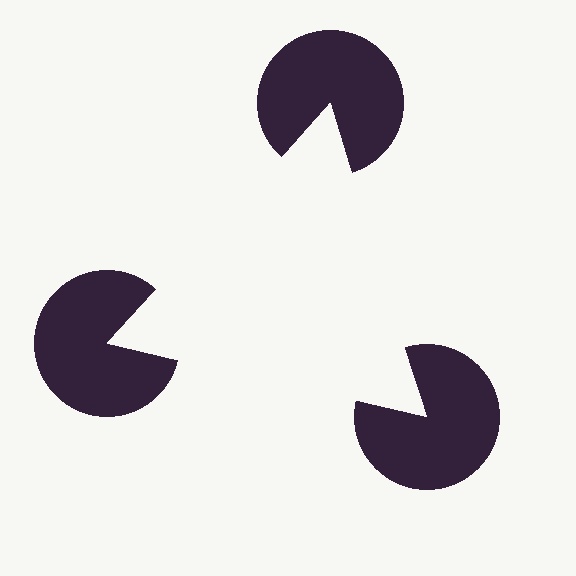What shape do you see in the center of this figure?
An illusory triangle — its edges are inferred from the aligned wedge cuts in the pac-man discs, not physically drawn.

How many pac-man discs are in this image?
There are 3 — one at each vertex of the illusory triangle.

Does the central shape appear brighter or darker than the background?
It typically appears slightly brighter than the background, even though no actual brightness change is drawn.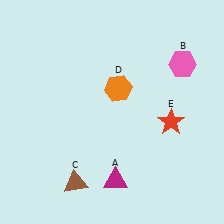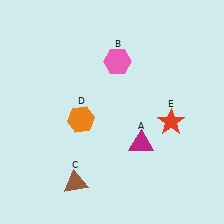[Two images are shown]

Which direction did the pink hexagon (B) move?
The pink hexagon (B) moved left.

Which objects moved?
The objects that moved are: the magenta triangle (A), the pink hexagon (B), the orange hexagon (D).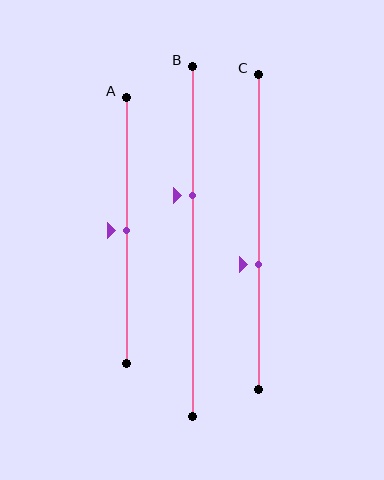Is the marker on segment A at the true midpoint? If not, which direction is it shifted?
Yes, the marker on segment A is at the true midpoint.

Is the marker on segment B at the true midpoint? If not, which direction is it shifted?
No, the marker on segment B is shifted upward by about 13% of the segment length.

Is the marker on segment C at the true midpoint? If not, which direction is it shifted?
No, the marker on segment C is shifted downward by about 10% of the segment length.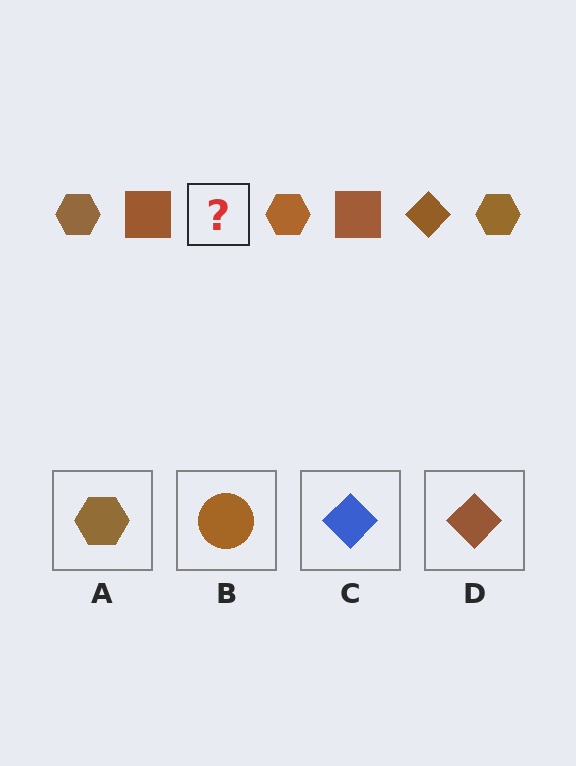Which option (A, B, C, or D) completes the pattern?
D.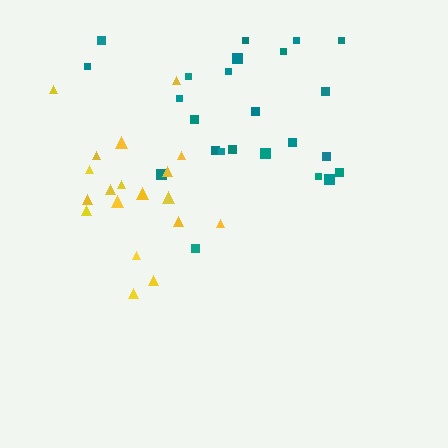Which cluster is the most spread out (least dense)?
Teal.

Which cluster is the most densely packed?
Yellow.